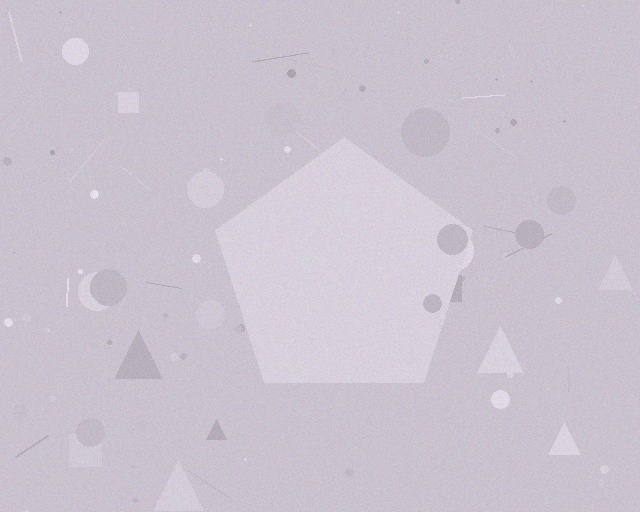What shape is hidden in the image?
A pentagon is hidden in the image.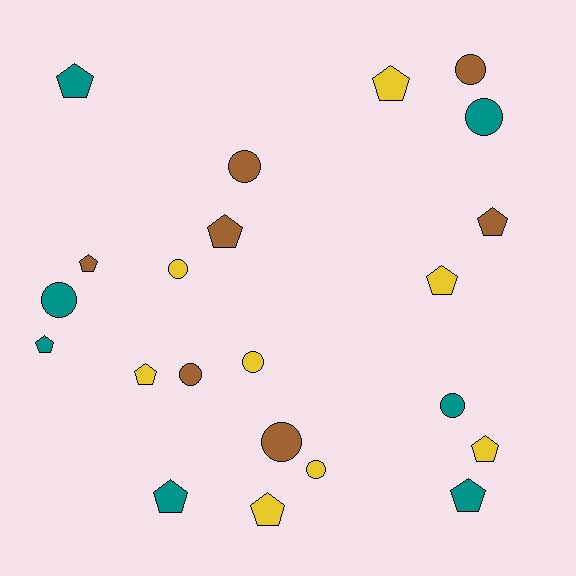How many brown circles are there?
There are 4 brown circles.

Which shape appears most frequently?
Pentagon, with 12 objects.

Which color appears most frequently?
Yellow, with 8 objects.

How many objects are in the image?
There are 22 objects.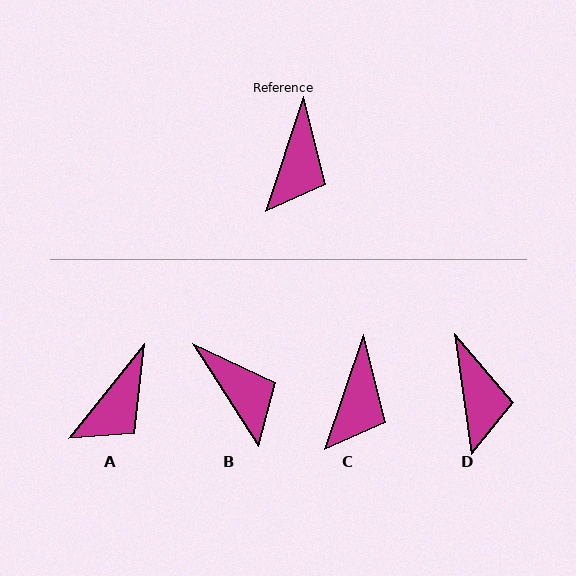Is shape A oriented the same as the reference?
No, it is off by about 20 degrees.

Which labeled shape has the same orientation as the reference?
C.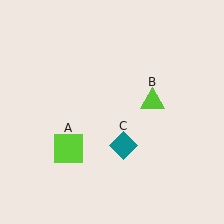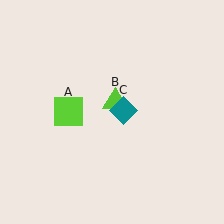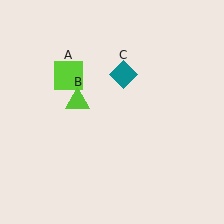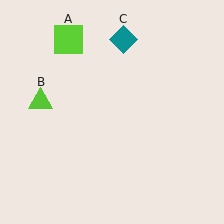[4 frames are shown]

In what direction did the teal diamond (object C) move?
The teal diamond (object C) moved up.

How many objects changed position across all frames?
3 objects changed position: lime square (object A), lime triangle (object B), teal diamond (object C).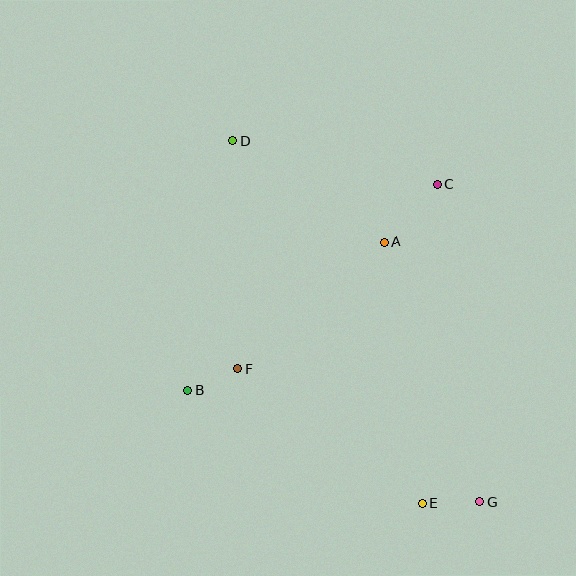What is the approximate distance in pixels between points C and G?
The distance between C and G is approximately 320 pixels.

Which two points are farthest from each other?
Points D and G are farthest from each other.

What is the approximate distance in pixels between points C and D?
The distance between C and D is approximately 208 pixels.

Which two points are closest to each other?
Points B and F are closest to each other.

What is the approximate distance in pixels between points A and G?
The distance between A and G is approximately 277 pixels.